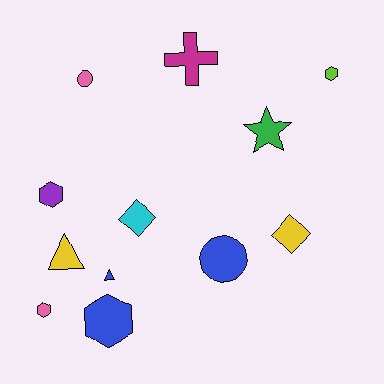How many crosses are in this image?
There is 1 cross.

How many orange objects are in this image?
There are no orange objects.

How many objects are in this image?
There are 12 objects.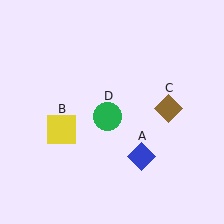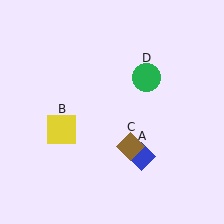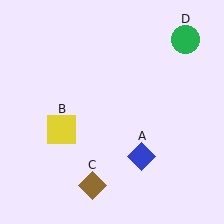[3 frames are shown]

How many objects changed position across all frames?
2 objects changed position: brown diamond (object C), green circle (object D).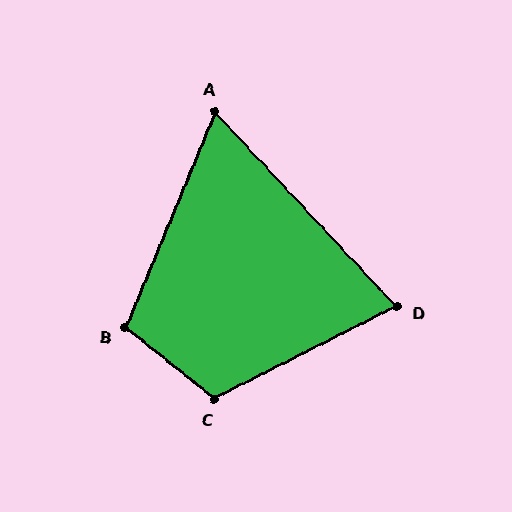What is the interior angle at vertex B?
Approximately 106 degrees (obtuse).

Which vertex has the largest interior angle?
C, at approximately 114 degrees.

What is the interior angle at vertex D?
Approximately 74 degrees (acute).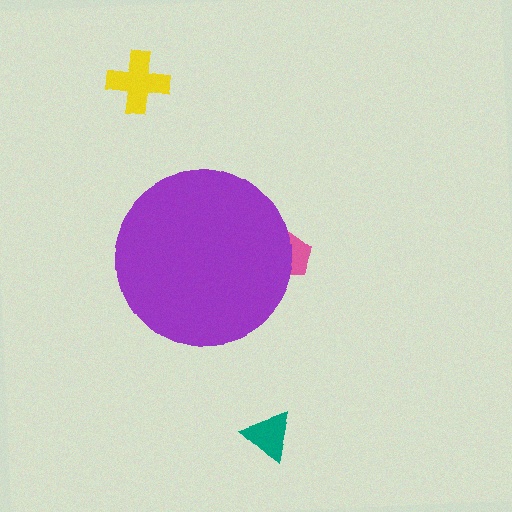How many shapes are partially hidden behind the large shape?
1 shape is partially hidden.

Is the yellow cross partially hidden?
No, the yellow cross is fully visible.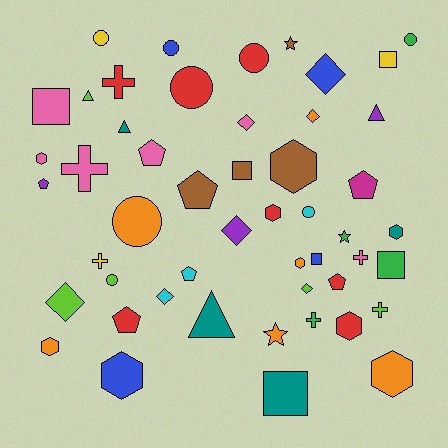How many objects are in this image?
There are 50 objects.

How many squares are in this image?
There are 6 squares.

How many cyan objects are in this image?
There are 3 cyan objects.